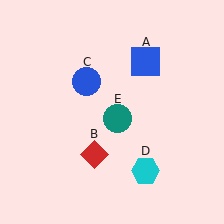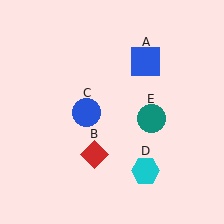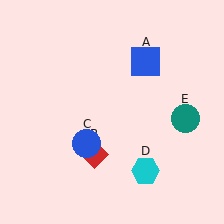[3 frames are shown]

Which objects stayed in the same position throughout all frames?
Blue square (object A) and red diamond (object B) and cyan hexagon (object D) remained stationary.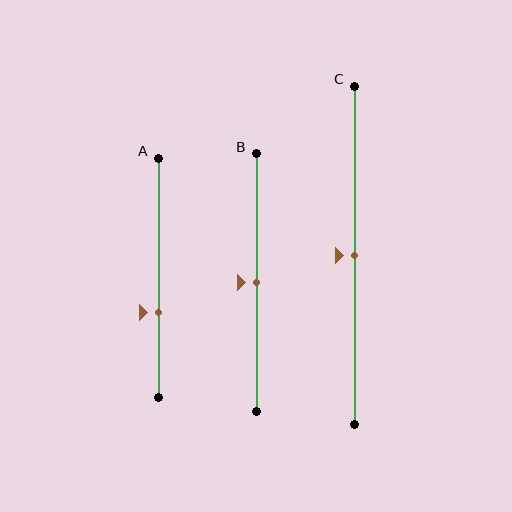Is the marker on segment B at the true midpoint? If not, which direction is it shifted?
Yes, the marker on segment B is at the true midpoint.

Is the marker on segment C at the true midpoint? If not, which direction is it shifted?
Yes, the marker on segment C is at the true midpoint.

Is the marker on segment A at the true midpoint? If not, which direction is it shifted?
No, the marker on segment A is shifted downward by about 14% of the segment length.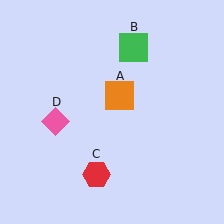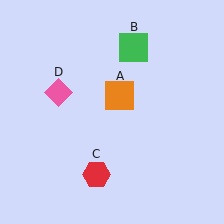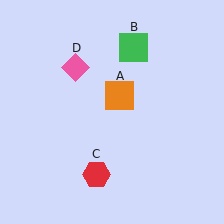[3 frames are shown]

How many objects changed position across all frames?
1 object changed position: pink diamond (object D).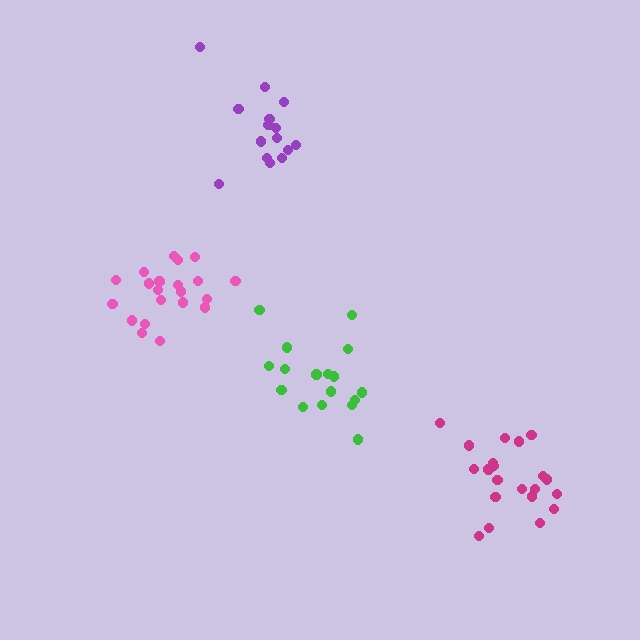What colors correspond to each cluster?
The clusters are colored: purple, green, pink, magenta.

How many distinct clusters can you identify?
There are 4 distinct clusters.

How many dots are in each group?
Group 1: 15 dots, Group 2: 17 dots, Group 3: 21 dots, Group 4: 21 dots (74 total).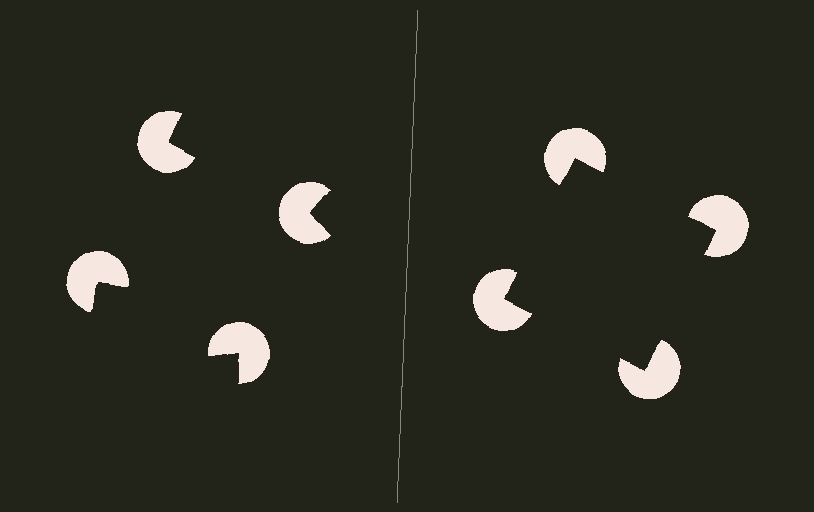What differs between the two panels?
The pac-man discs are positioned identically on both sides; only the wedge orientations differ. On the right they align to a square; on the left they are misaligned.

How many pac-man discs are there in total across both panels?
8 — 4 on each side.